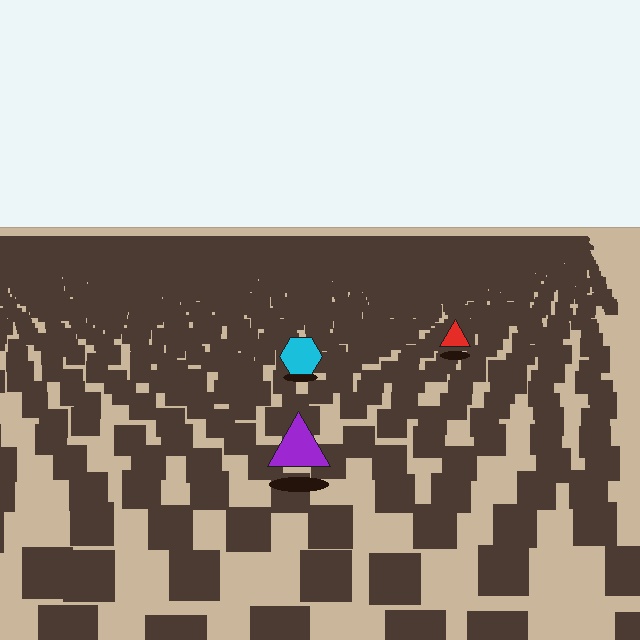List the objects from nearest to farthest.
From nearest to farthest: the purple triangle, the cyan hexagon, the red triangle.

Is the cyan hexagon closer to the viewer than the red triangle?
Yes. The cyan hexagon is closer — you can tell from the texture gradient: the ground texture is coarser near it.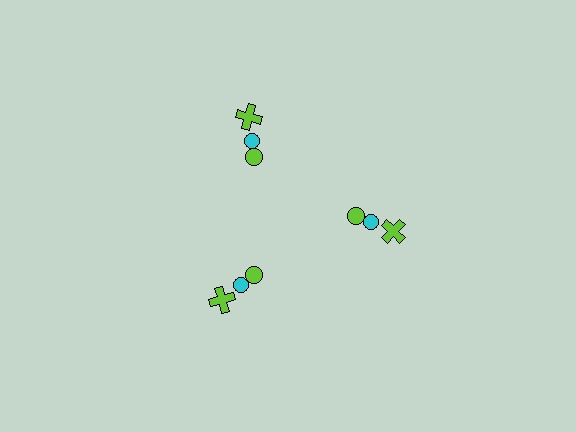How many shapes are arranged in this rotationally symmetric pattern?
There are 9 shapes, arranged in 3 groups of 3.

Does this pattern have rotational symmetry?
Yes, this pattern has 3-fold rotational symmetry. It looks the same after rotating 120 degrees around the center.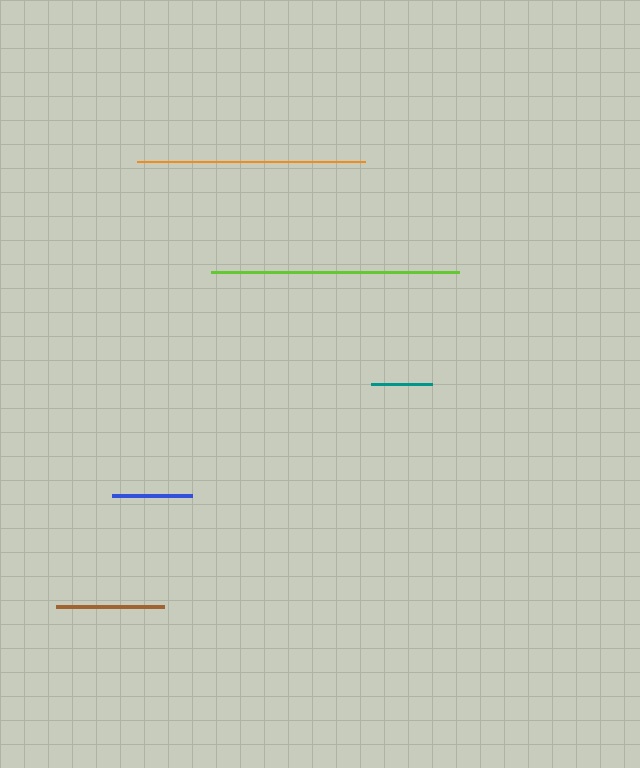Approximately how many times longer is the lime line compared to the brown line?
The lime line is approximately 2.3 times the length of the brown line.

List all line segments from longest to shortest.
From longest to shortest: lime, orange, brown, blue, teal.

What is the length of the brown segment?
The brown segment is approximately 108 pixels long.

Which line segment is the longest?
The lime line is the longest at approximately 247 pixels.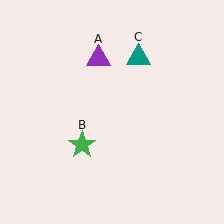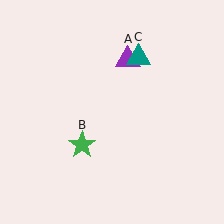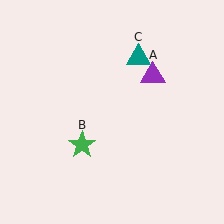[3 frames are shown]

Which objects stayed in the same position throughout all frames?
Green star (object B) and teal triangle (object C) remained stationary.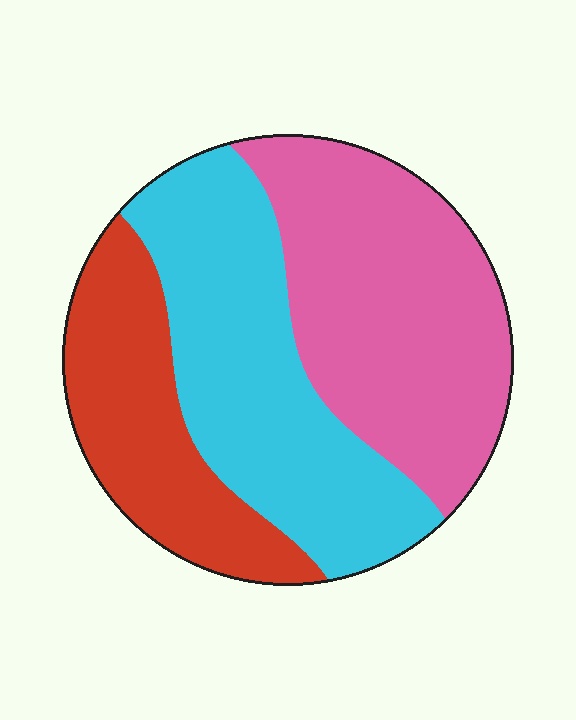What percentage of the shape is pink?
Pink covers 39% of the shape.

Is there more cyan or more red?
Cyan.